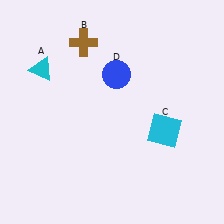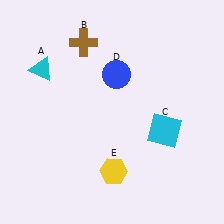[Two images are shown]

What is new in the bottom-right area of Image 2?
A yellow hexagon (E) was added in the bottom-right area of Image 2.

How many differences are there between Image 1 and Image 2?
There is 1 difference between the two images.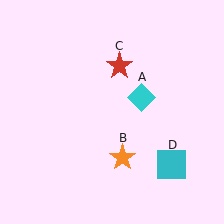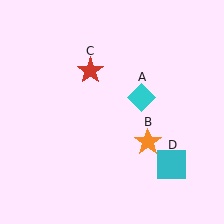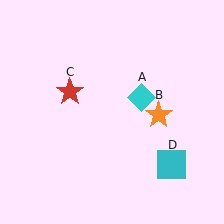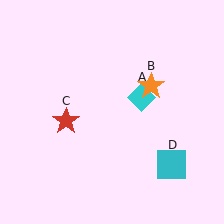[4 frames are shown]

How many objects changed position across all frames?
2 objects changed position: orange star (object B), red star (object C).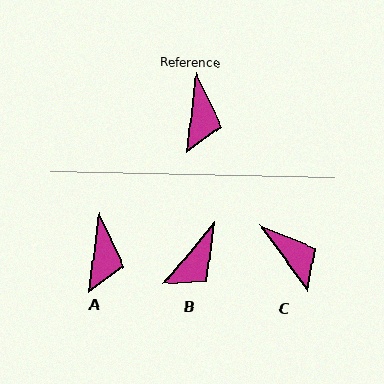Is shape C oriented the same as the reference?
No, it is off by about 43 degrees.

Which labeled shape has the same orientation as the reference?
A.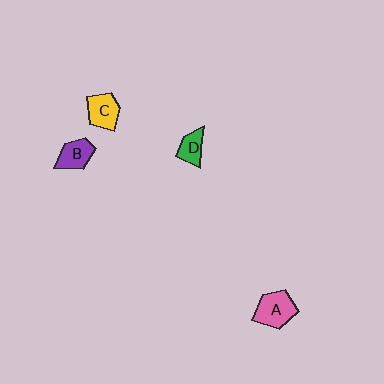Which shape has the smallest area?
Shape D (green).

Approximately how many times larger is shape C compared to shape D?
Approximately 1.4 times.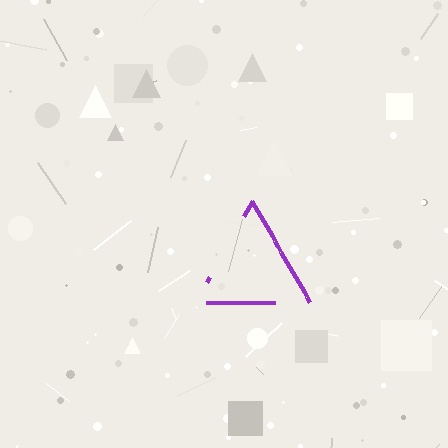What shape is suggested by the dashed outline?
The dashed outline suggests a triangle.